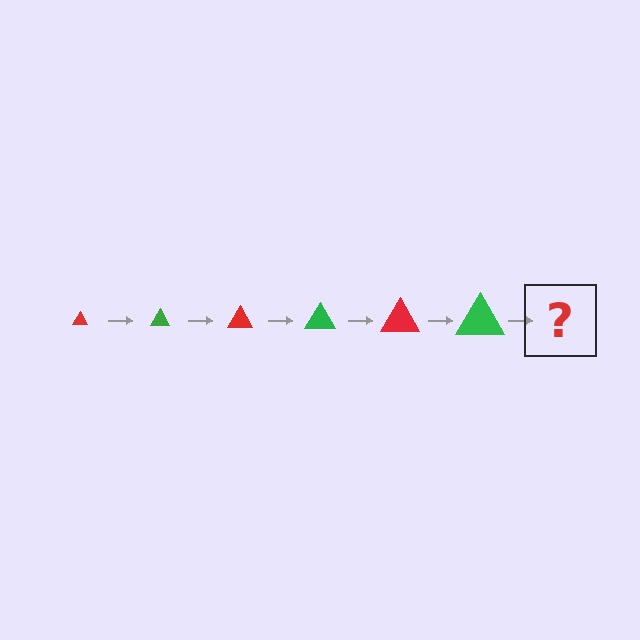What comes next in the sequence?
The next element should be a red triangle, larger than the previous one.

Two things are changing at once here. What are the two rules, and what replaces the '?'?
The two rules are that the triangle grows larger each step and the color cycles through red and green. The '?' should be a red triangle, larger than the previous one.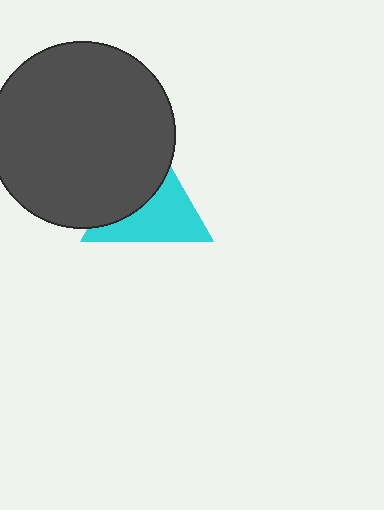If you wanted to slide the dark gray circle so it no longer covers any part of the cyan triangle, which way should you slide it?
Slide it toward the upper-left — that is the most direct way to separate the two shapes.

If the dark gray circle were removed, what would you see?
You would see the complete cyan triangle.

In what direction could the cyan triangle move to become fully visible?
The cyan triangle could move toward the lower-right. That would shift it out from behind the dark gray circle entirely.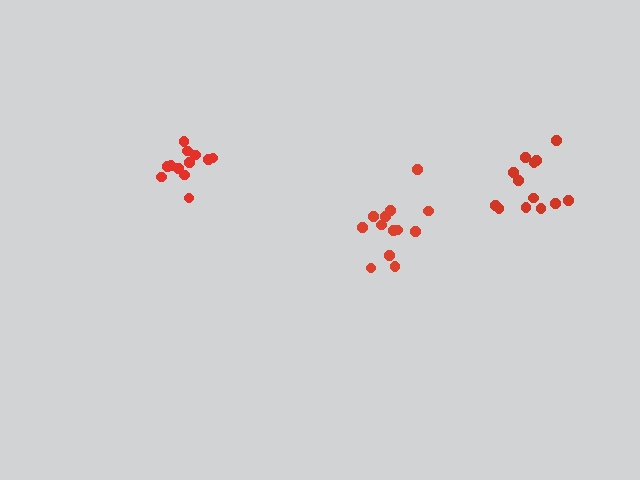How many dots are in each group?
Group 1: 13 dots, Group 2: 13 dots, Group 3: 12 dots (38 total).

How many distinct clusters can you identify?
There are 3 distinct clusters.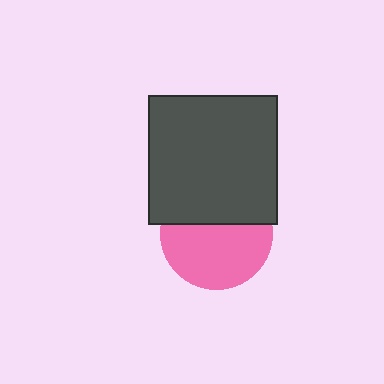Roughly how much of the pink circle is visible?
About half of it is visible (roughly 59%).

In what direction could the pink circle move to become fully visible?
The pink circle could move down. That would shift it out from behind the dark gray square entirely.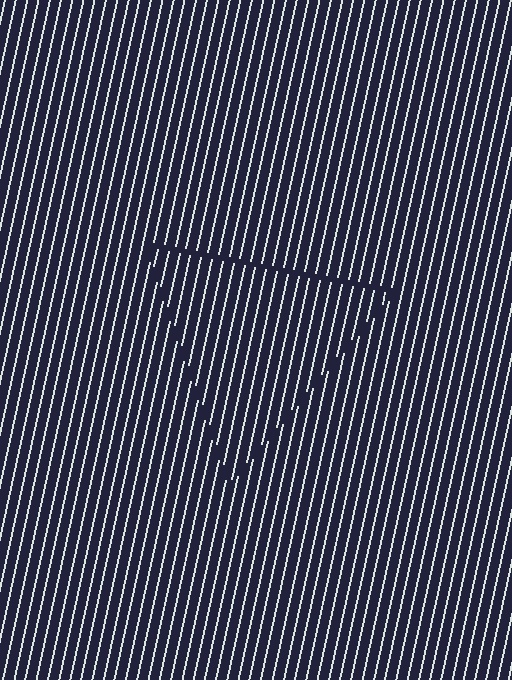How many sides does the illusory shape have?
3 sides — the line-ends trace a triangle.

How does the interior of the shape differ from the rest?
The interior of the shape contains the same grating, shifted by half a period — the contour is defined by the phase discontinuity where line-ends from the inner and outer gratings abut.